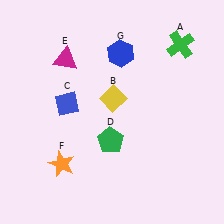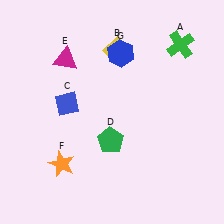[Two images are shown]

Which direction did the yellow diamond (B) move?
The yellow diamond (B) moved up.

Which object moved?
The yellow diamond (B) moved up.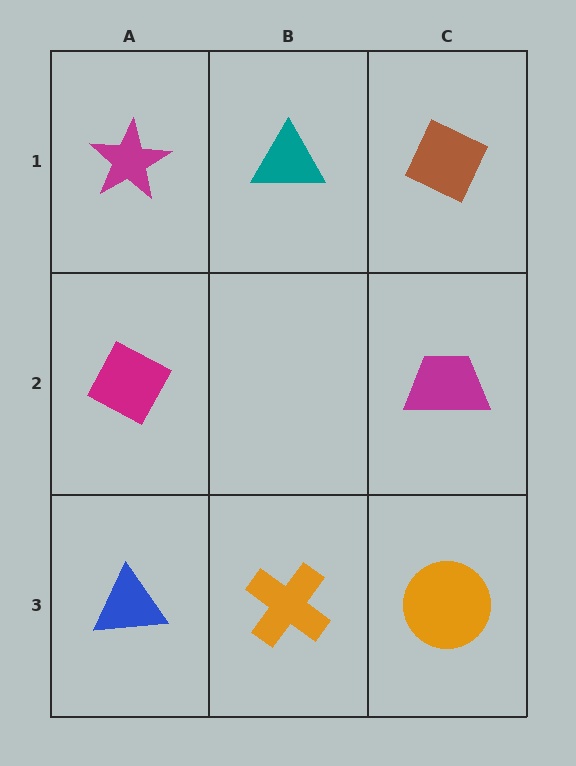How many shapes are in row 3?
3 shapes.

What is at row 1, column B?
A teal triangle.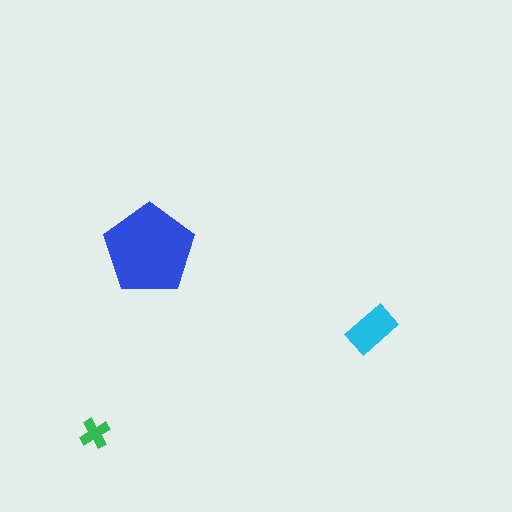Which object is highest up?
The blue pentagon is topmost.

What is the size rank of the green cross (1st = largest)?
3rd.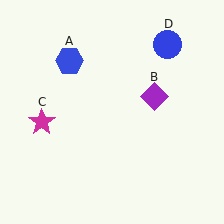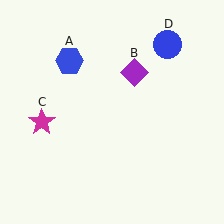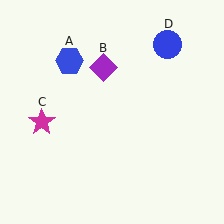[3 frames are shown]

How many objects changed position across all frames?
1 object changed position: purple diamond (object B).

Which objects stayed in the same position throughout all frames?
Blue hexagon (object A) and magenta star (object C) and blue circle (object D) remained stationary.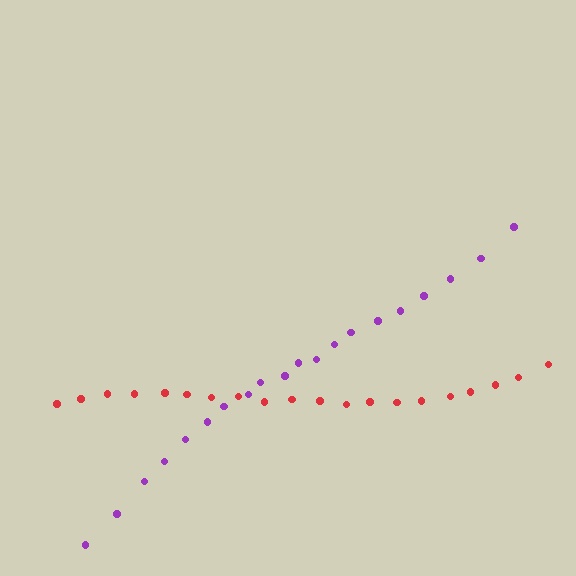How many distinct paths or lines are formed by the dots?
There are 2 distinct paths.